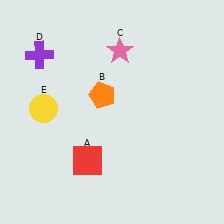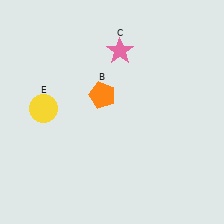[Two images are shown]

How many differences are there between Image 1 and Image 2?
There are 2 differences between the two images.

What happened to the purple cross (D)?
The purple cross (D) was removed in Image 2. It was in the top-left area of Image 1.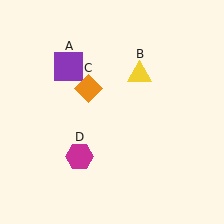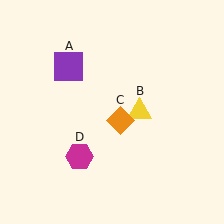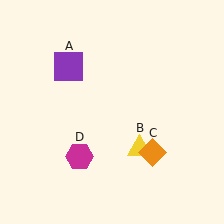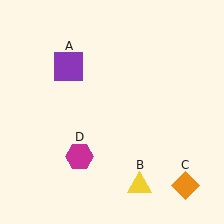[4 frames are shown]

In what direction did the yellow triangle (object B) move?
The yellow triangle (object B) moved down.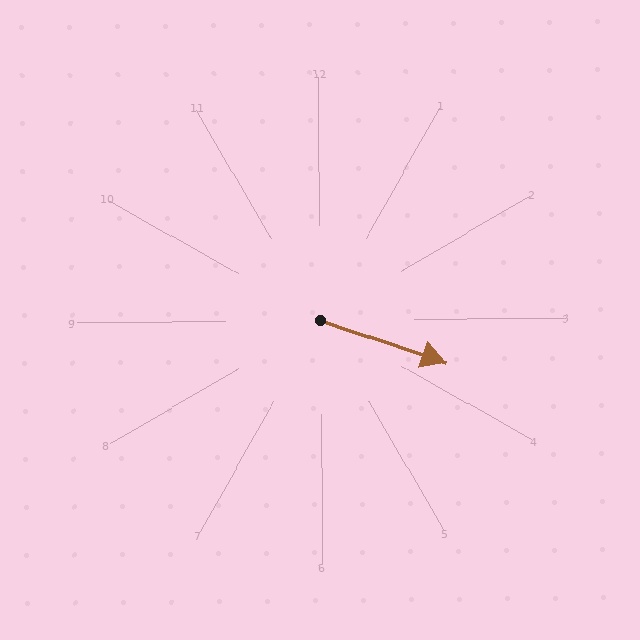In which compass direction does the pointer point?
East.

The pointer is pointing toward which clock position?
Roughly 4 o'clock.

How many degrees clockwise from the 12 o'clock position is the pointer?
Approximately 109 degrees.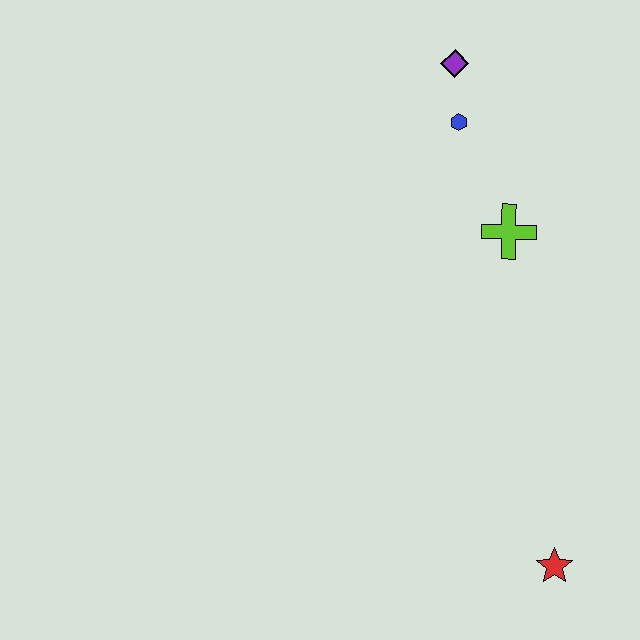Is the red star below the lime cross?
Yes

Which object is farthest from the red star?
The purple diamond is farthest from the red star.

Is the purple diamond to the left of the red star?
Yes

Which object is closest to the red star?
The lime cross is closest to the red star.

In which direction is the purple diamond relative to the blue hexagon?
The purple diamond is above the blue hexagon.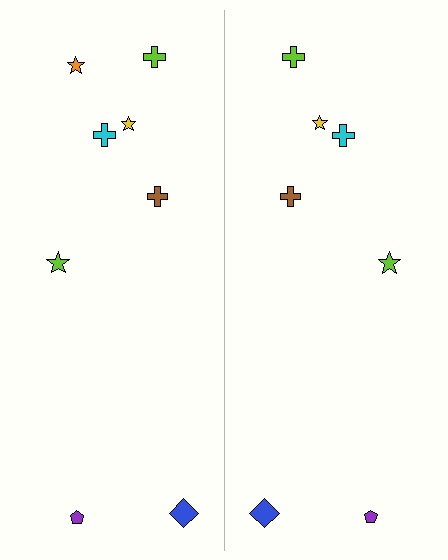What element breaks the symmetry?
A orange star is missing from the right side.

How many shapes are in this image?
There are 15 shapes in this image.